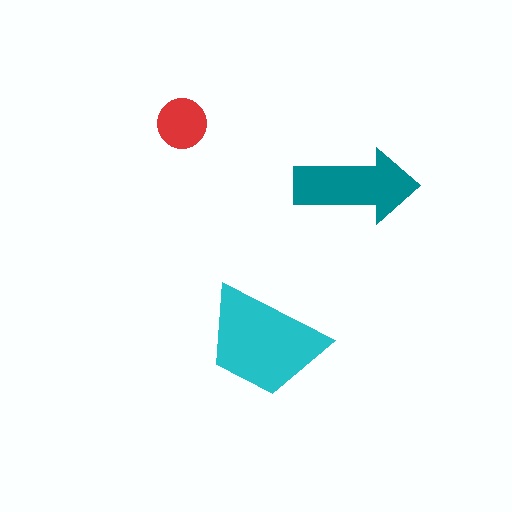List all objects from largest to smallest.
The cyan trapezoid, the teal arrow, the red circle.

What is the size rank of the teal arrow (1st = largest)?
2nd.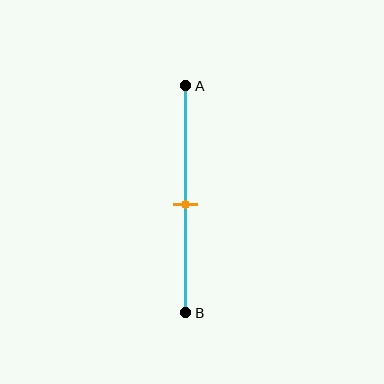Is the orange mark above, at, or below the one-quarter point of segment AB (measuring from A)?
The orange mark is below the one-quarter point of segment AB.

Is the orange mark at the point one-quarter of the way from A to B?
No, the mark is at about 50% from A, not at the 25% one-quarter point.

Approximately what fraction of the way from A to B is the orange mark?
The orange mark is approximately 50% of the way from A to B.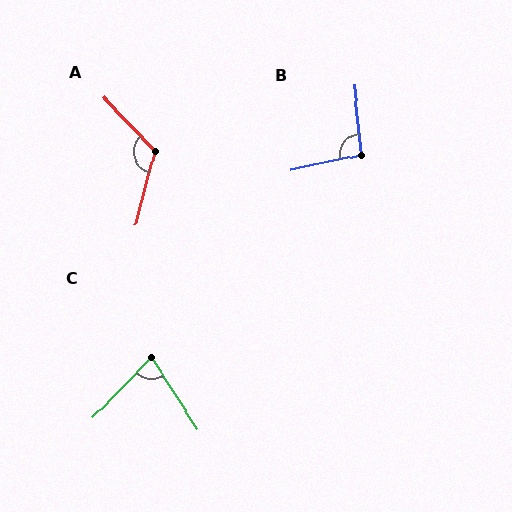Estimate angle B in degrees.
Approximately 97 degrees.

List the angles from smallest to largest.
C (77°), B (97°), A (122°).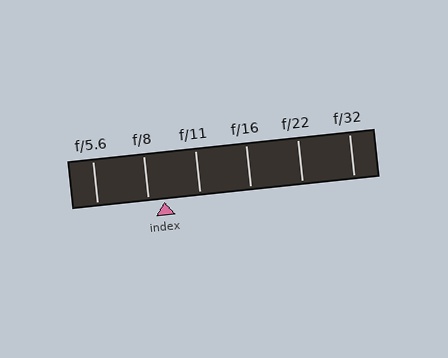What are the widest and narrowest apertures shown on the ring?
The widest aperture shown is f/5.6 and the narrowest is f/32.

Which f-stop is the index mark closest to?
The index mark is closest to f/8.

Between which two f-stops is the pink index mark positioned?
The index mark is between f/8 and f/11.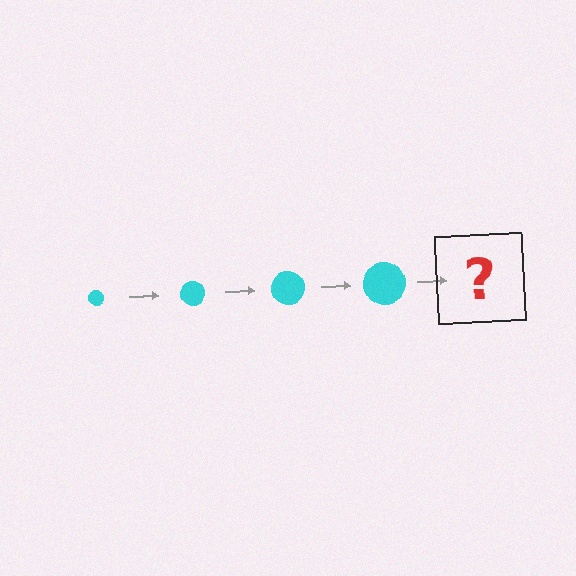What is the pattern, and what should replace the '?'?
The pattern is that the circle gets progressively larger each step. The '?' should be a cyan circle, larger than the previous one.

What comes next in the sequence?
The next element should be a cyan circle, larger than the previous one.